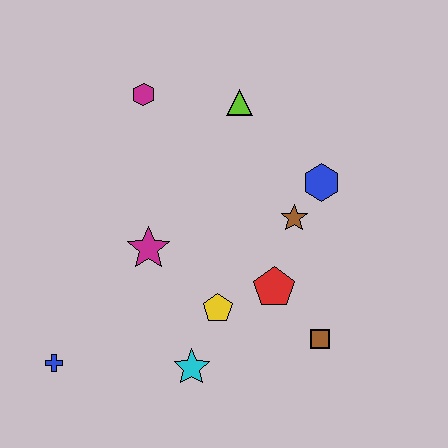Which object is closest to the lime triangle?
The magenta hexagon is closest to the lime triangle.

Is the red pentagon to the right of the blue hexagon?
No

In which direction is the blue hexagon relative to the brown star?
The blue hexagon is above the brown star.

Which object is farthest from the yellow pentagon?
The magenta hexagon is farthest from the yellow pentagon.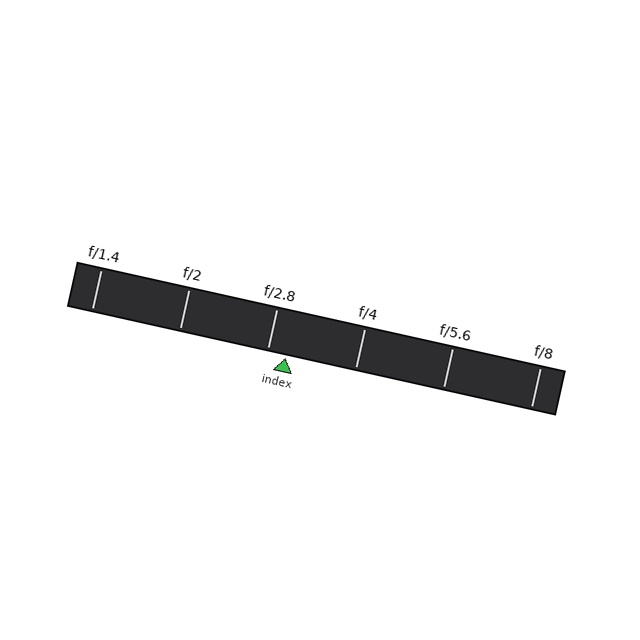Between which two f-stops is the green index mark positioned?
The index mark is between f/2.8 and f/4.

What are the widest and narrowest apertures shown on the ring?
The widest aperture shown is f/1.4 and the narrowest is f/8.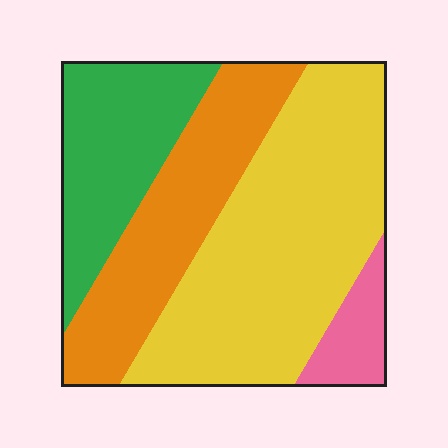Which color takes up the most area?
Yellow, at roughly 45%.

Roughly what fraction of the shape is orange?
Orange takes up about one quarter (1/4) of the shape.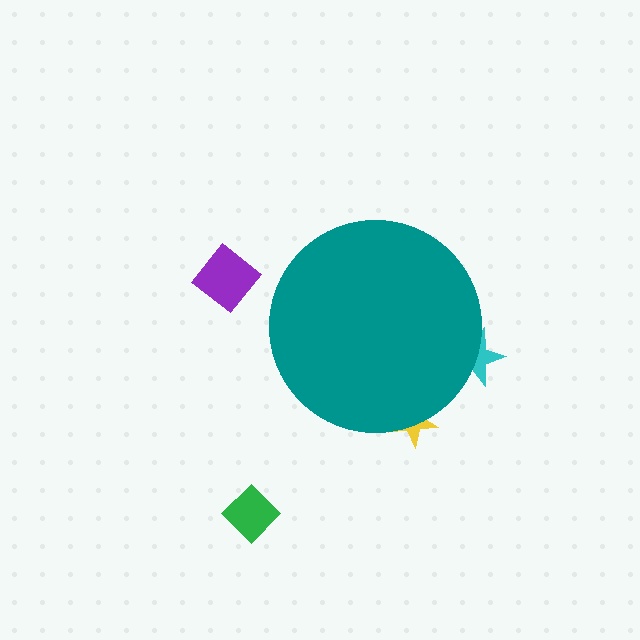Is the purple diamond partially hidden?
No, the purple diamond is fully visible.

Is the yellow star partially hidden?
Yes, the yellow star is partially hidden behind the teal circle.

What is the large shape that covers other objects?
A teal circle.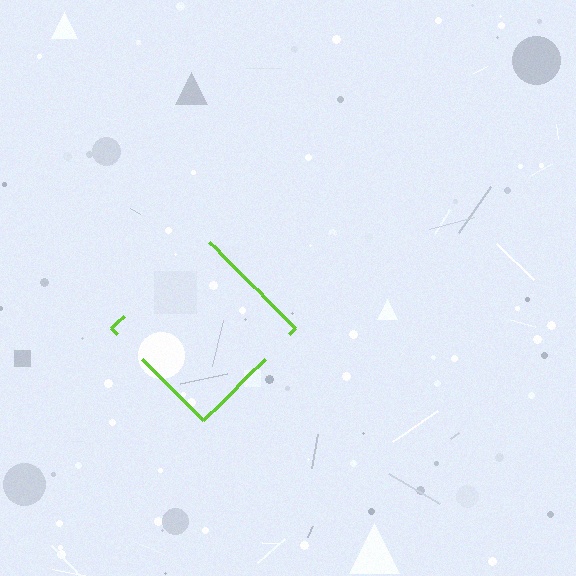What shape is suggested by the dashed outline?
The dashed outline suggests a diamond.